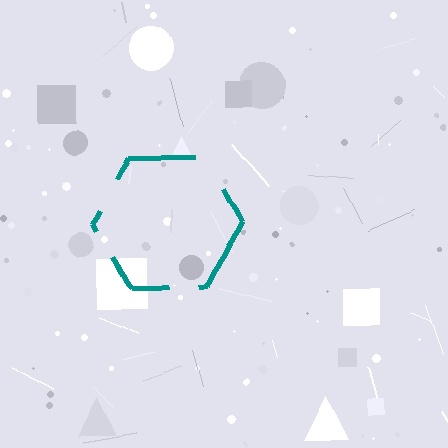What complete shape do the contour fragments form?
The contour fragments form a hexagon.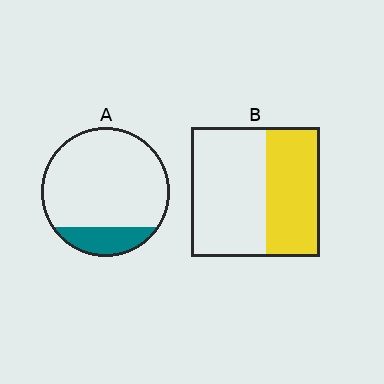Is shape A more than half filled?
No.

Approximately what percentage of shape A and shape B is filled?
A is approximately 15% and B is approximately 40%.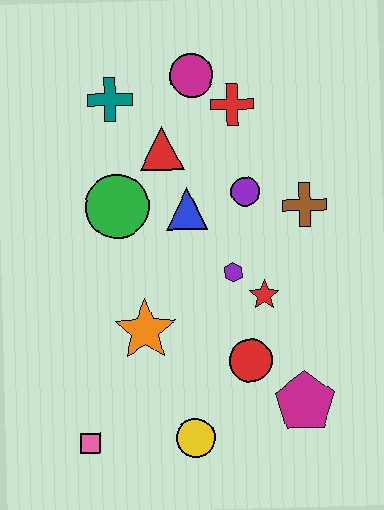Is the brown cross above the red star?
Yes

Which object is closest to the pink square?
The yellow circle is closest to the pink square.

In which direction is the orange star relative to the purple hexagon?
The orange star is to the left of the purple hexagon.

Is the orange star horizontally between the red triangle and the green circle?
Yes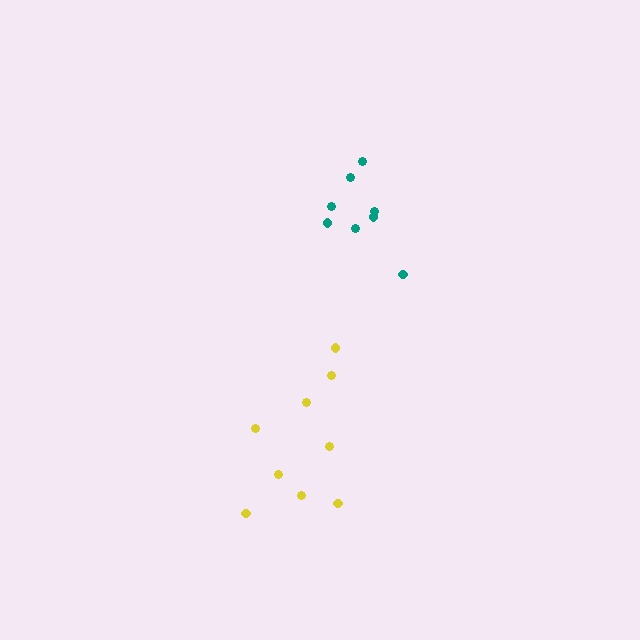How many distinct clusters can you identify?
There are 2 distinct clusters.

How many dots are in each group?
Group 1: 9 dots, Group 2: 8 dots (17 total).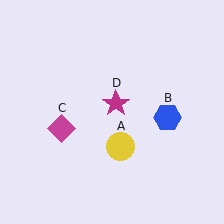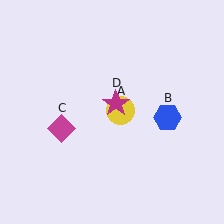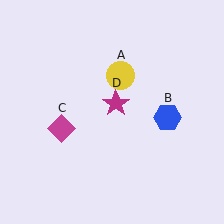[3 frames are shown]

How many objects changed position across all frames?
1 object changed position: yellow circle (object A).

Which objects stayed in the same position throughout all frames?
Blue hexagon (object B) and magenta diamond (object C) and magenta star (object D) remained stationary.